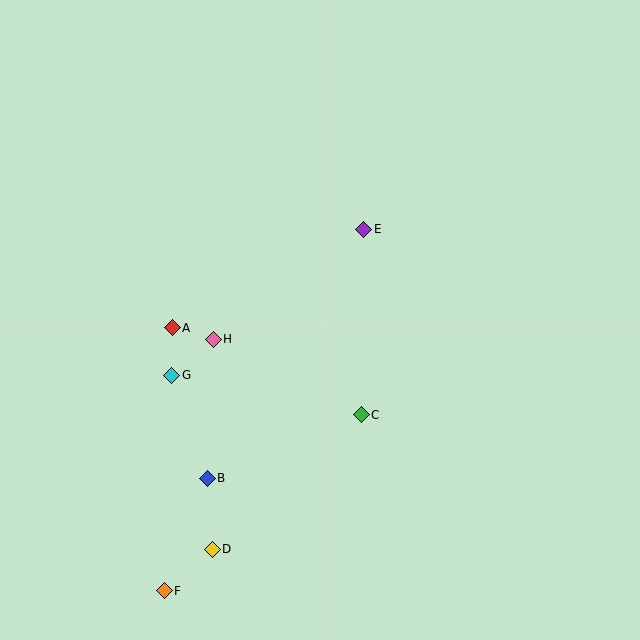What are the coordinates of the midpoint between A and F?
The midpoint between A and F is at (168, 459).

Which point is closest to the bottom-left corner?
Point F is closest to the bottom-left corner.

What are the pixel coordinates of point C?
Point C is at (361, 415).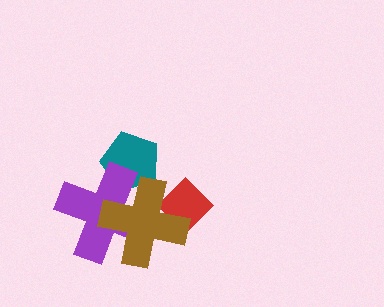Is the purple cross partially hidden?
Yes, it is partially covered by another shape.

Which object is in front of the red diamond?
The brown cross is in front of the red diamond.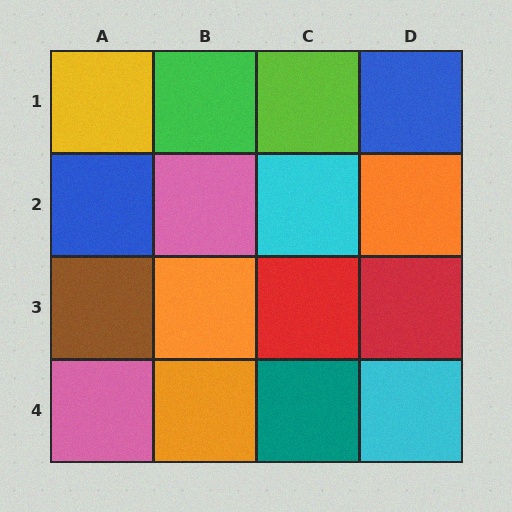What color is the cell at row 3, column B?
Orange.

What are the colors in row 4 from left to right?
Pink, orange, teal, cyan.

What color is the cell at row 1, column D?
Blue.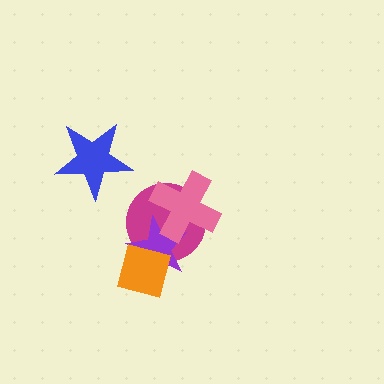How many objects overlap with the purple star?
3 objects overlap with the purple star.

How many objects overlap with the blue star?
0 objects overlap with the blue star.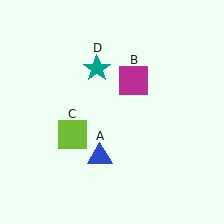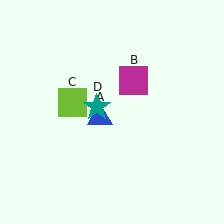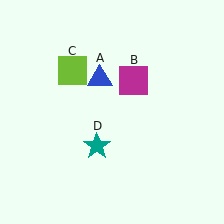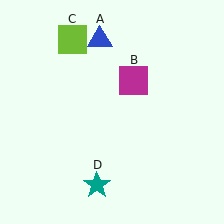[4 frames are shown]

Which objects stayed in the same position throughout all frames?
Magenta square (object B) remained stationary.